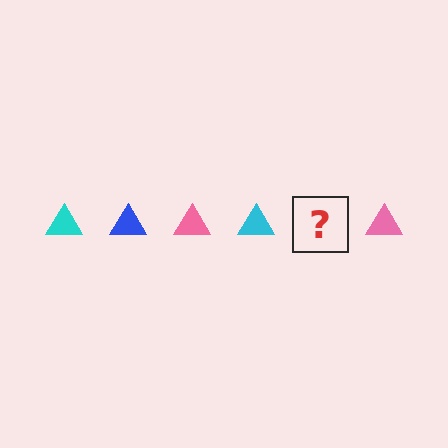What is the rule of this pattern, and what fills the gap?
The rule is that the pattern cycles through cyan, blue, pink triangles. The gap should be filled with a blue triangle.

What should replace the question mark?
The question mark should be replaced with a blue triangle.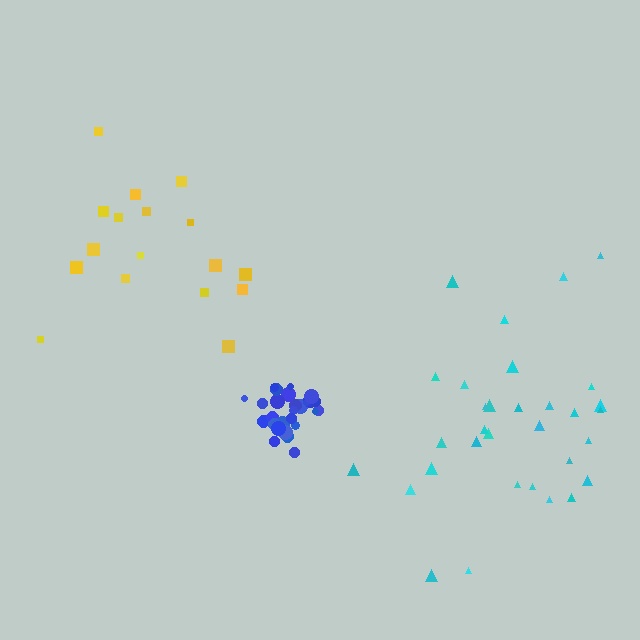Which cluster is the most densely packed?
Blue.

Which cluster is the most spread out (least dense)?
Yellow.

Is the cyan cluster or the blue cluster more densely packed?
Blue.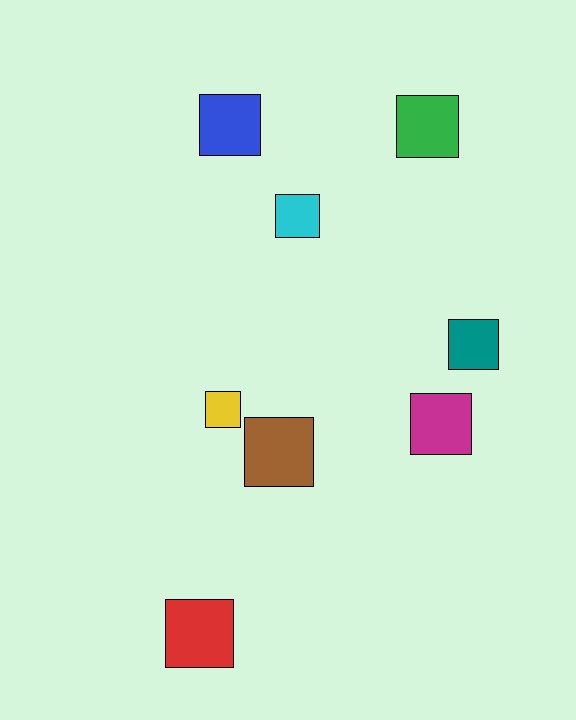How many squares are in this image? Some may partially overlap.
There are 8 squares.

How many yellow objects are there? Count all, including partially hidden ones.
There is 1 yellow object.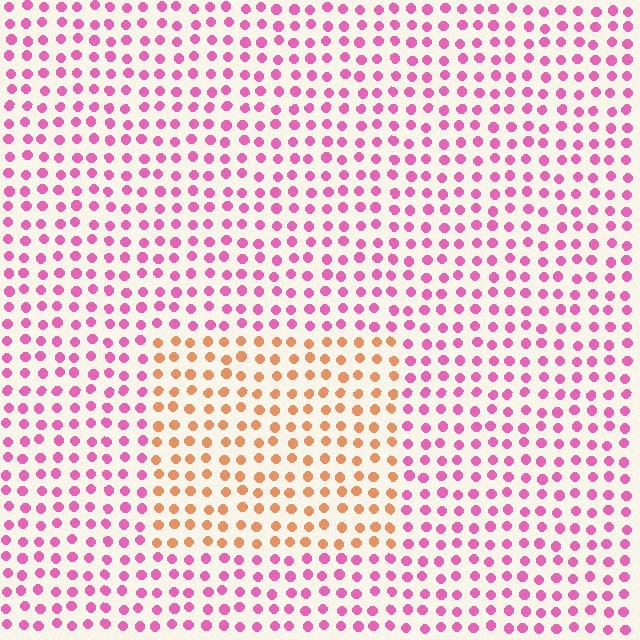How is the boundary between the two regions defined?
The boundary is defined purely by a slight shift in hue (about 60 degrees). Spacing, size, and orientation are identical on both sides.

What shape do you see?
I see a rectangle.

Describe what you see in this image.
The image is filled with small pink elements in a uniform arrangement. A rectangle-shaped region is visible where the elements are tinted to a slightly different hue, forming a subtle color boundary.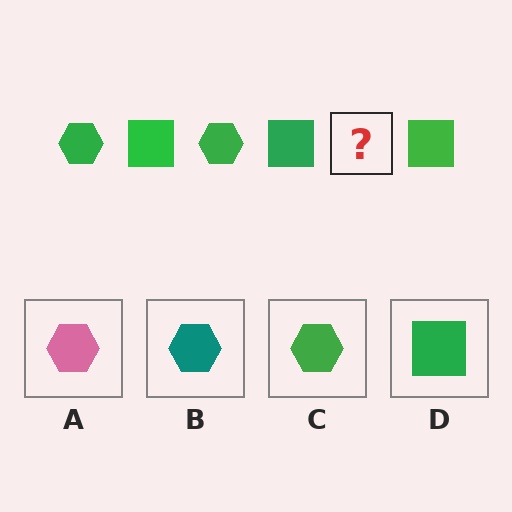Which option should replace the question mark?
Option C.